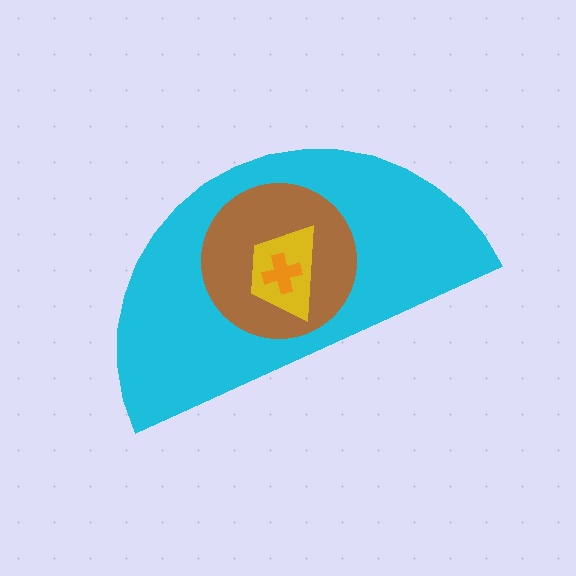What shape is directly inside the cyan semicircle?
The brown circle.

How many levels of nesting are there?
4.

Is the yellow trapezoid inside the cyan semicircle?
Yes.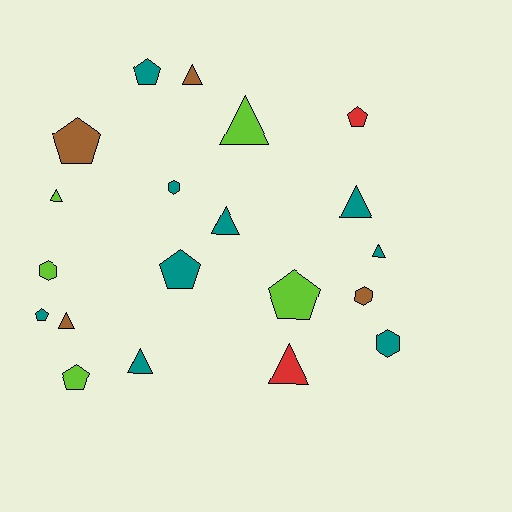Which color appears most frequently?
Teal, with 9 objects.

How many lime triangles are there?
There are 2 lime triangles.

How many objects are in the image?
There are 20 objects.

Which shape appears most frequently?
Triangle, with 9 objects.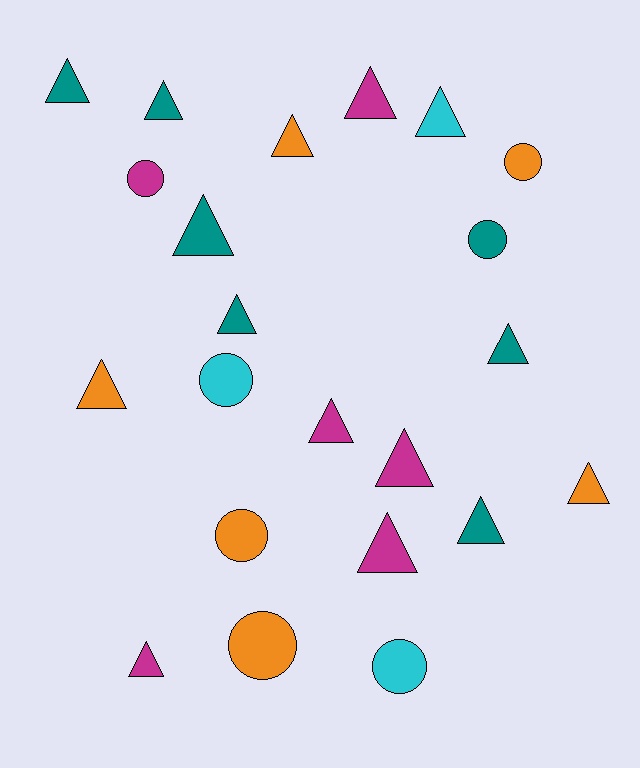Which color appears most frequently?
Teal, with 7 objects.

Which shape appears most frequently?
Triangle, with 15 objects.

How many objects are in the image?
There are 22 objects.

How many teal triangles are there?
There are 6 teal triangles.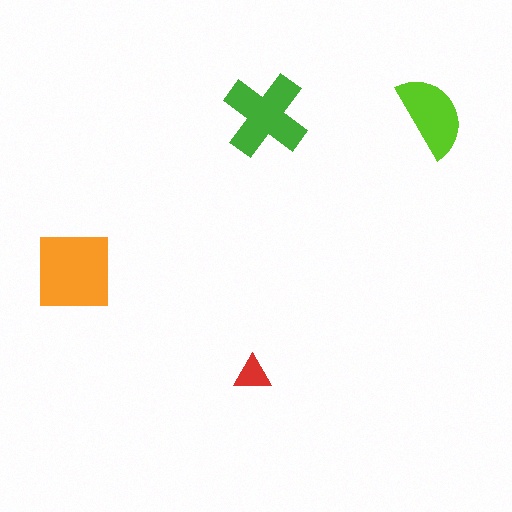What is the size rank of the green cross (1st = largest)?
2nd.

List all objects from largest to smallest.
The orange square, the green cross, the lime semicircle, the red triangle.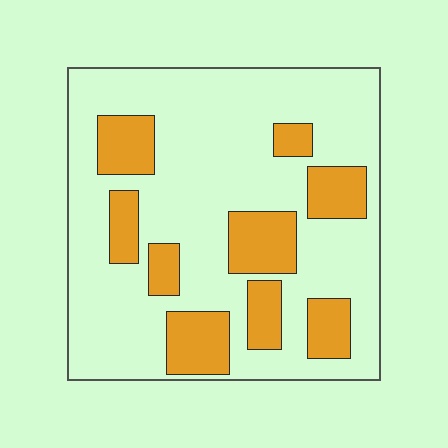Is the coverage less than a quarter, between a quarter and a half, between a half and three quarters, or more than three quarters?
Between a quarter and a half.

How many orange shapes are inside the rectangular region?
9.